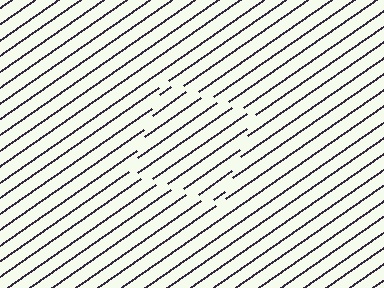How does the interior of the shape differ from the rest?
The interior of the shape contains the same grating, shifted by half a period — the contour is defined by the phase discontinuity where line-ends from the inner and outer gratings abut.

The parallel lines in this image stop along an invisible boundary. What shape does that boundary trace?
An illusory square. The interior of the shape contains the same grating, shifted by half a period — the contour is defined by the phase discontinuity where line-ends from the inner and outer gratings abut.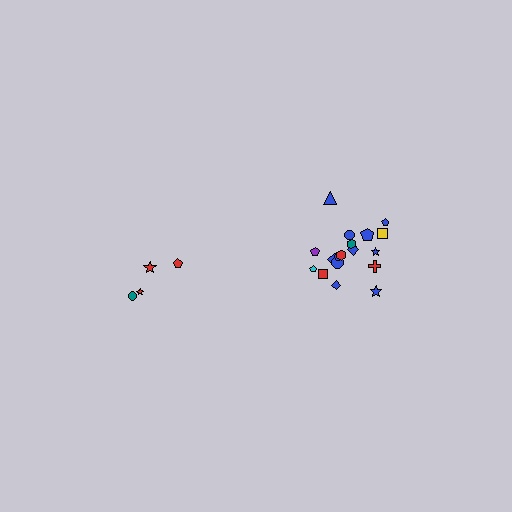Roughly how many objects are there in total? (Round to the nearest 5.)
Roughly 20 objects in total.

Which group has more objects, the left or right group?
The right group.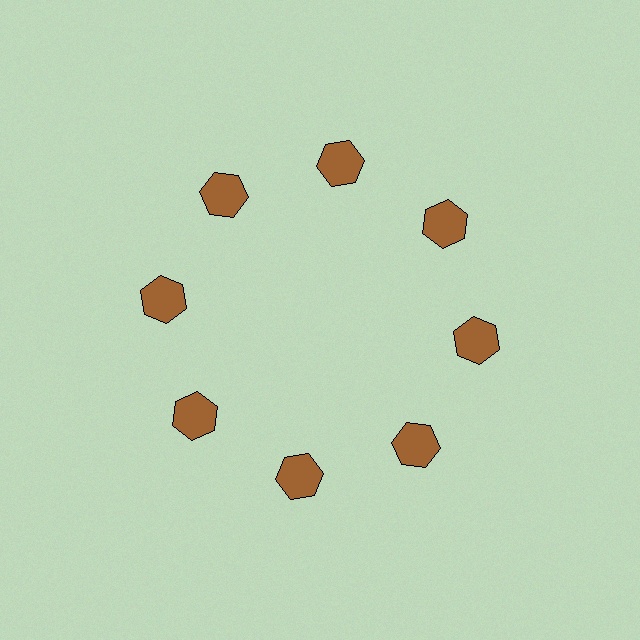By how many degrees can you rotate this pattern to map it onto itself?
The pattern maps onto itself every 45 degrees of rotation.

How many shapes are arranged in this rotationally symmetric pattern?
There are 8 shapes, arranged in 8 groups of 1.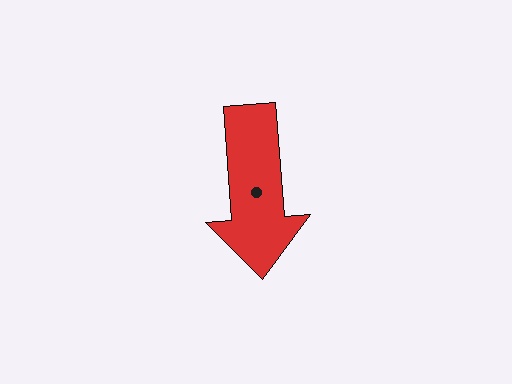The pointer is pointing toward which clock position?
Roughly 6 o'clock.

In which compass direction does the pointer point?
South.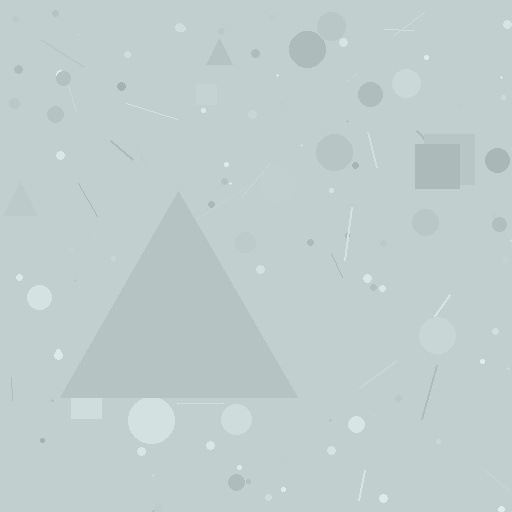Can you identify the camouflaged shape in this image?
The camouflaged shape is a triangle.